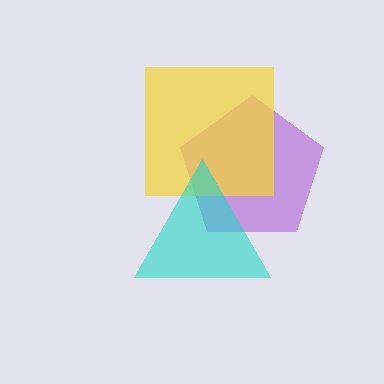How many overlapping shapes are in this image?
There are 3 overlapping shapes in the image.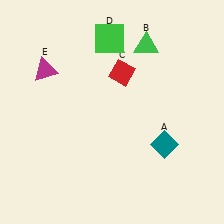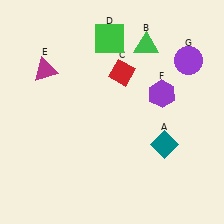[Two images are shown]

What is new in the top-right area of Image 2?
A purple hexagon (F) was added in the top-right area of Image 2.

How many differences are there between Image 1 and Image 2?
There are 2 differences between the two images.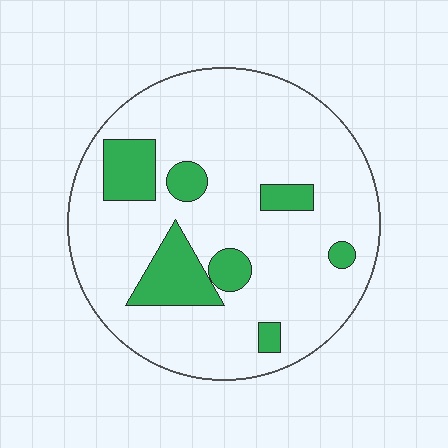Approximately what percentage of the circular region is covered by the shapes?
Approximately 15%.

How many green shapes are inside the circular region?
7.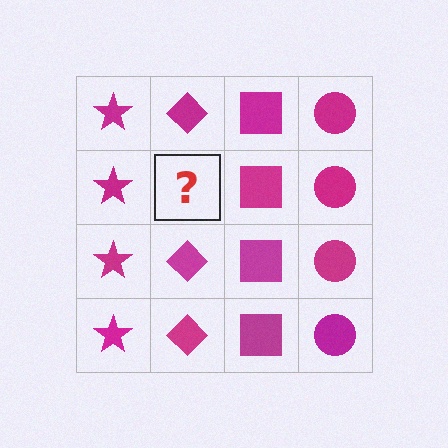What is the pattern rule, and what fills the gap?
The rule is that each column has a consistent shape. The gap should be filled with a magenta diamond.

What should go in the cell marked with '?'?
The missing cell should contain a magenta diamond.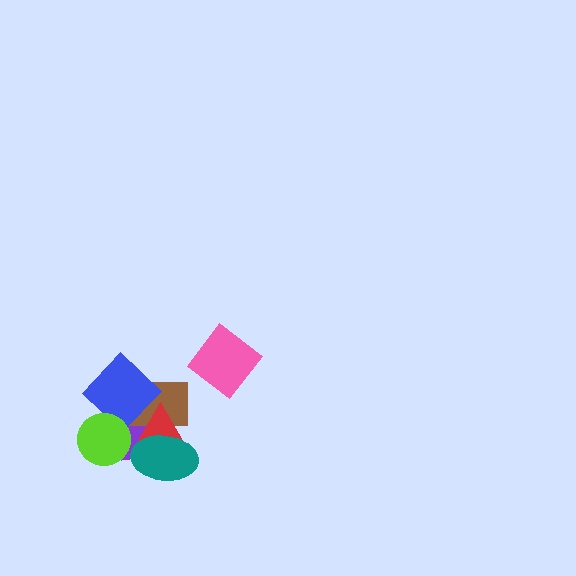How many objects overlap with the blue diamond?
2 objects overlap with the blue diamond.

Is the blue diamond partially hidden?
No, no other shape covers it.